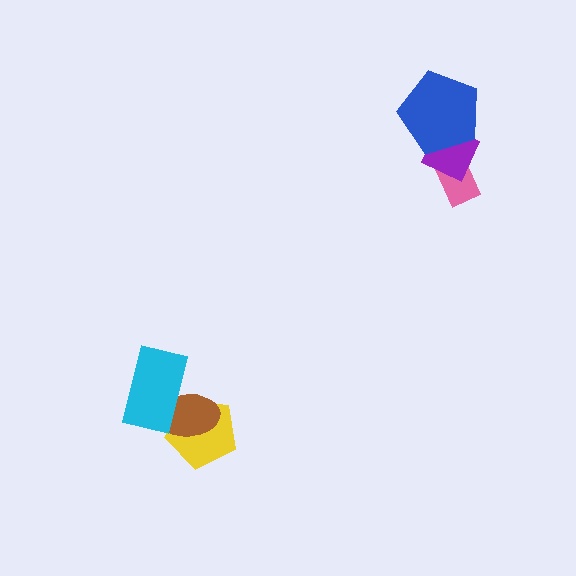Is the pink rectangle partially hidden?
Yes, it is partially covered by another shape.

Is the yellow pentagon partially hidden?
Yes, it is partially covered by another shape.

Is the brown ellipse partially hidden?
Yes, it is partially covered by another shape.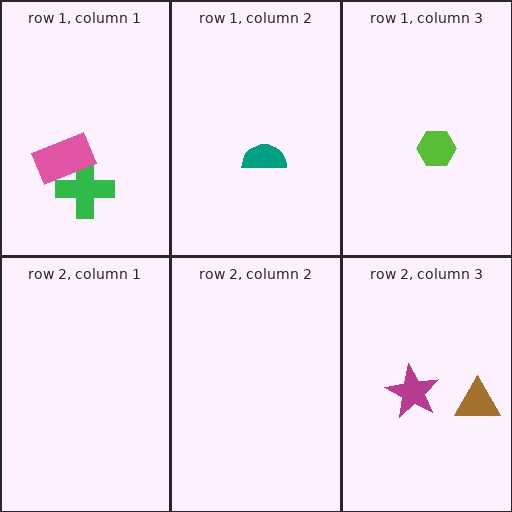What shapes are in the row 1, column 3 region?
The lime hexagon.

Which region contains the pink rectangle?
The row 1, column 1 region.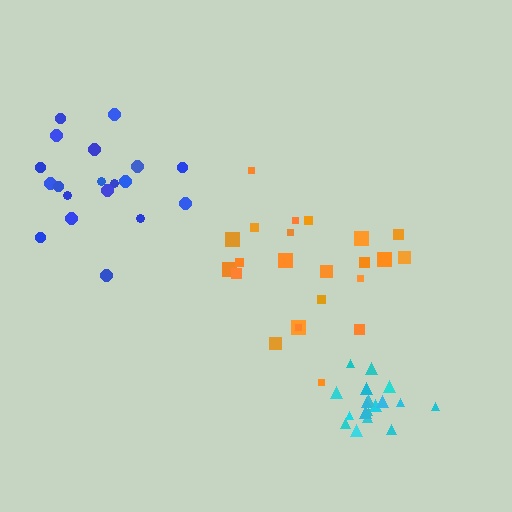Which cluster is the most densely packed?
Cyan.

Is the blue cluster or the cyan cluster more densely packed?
Cyan.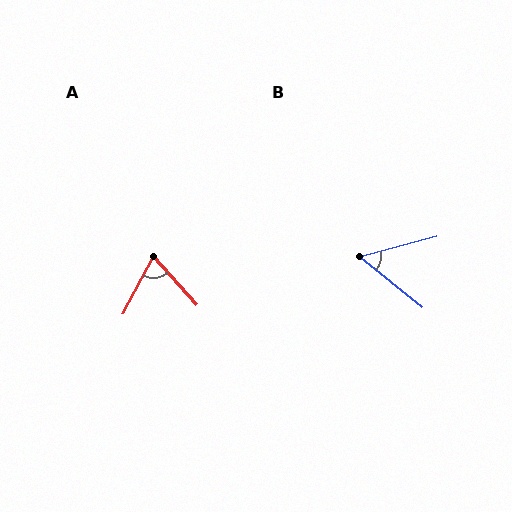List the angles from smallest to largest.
B (54°), A (70°).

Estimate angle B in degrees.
Approximately 54 degrees.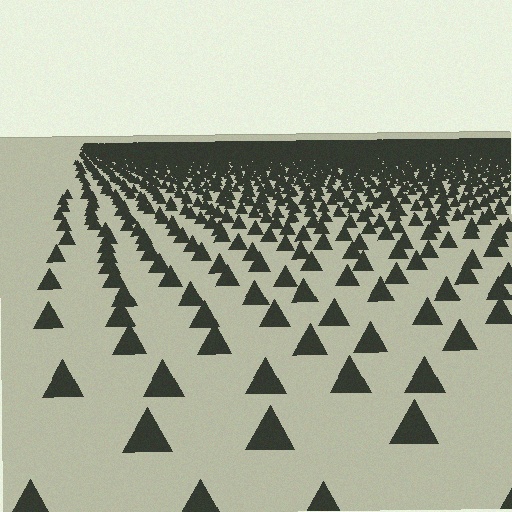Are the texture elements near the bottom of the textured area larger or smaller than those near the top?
Larger. Near the bottom, elements are closer to the viewer and appear at a bigger on-screen size.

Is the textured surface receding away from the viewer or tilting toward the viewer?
The surface is receding away from the viewer. Texture elements get smaller and denser toward the top.